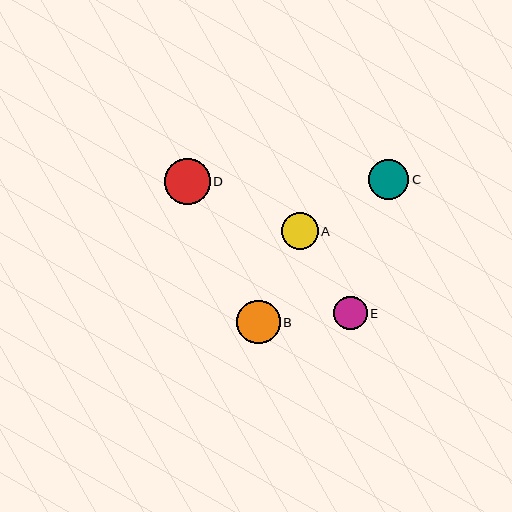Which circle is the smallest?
Circle E is the smallest with a size of approximately 33 pixels.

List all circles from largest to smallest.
From largest to smallest: D, B, C, A, E.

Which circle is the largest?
Circle D is the largest with a size of approximately 46 pixels.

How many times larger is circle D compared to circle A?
Circle D is approximately 1.2 times the size of circle A.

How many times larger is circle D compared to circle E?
Circle D is approximately 1.4 times the size of circle E.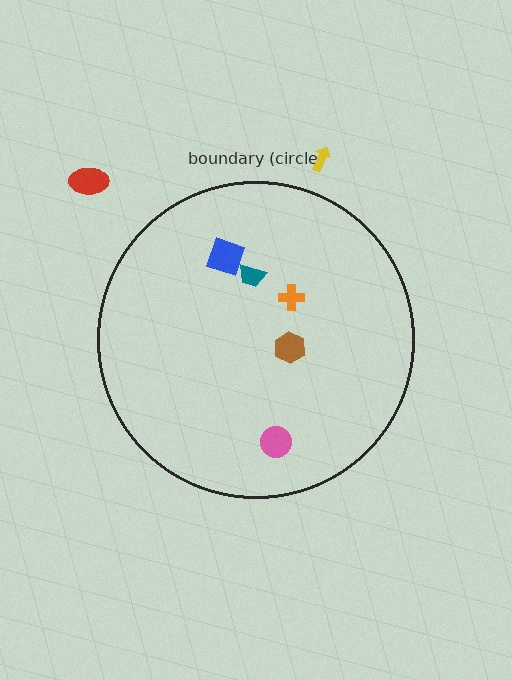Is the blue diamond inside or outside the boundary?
Inside.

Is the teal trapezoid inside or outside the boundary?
Inside.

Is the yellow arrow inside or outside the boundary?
Outside.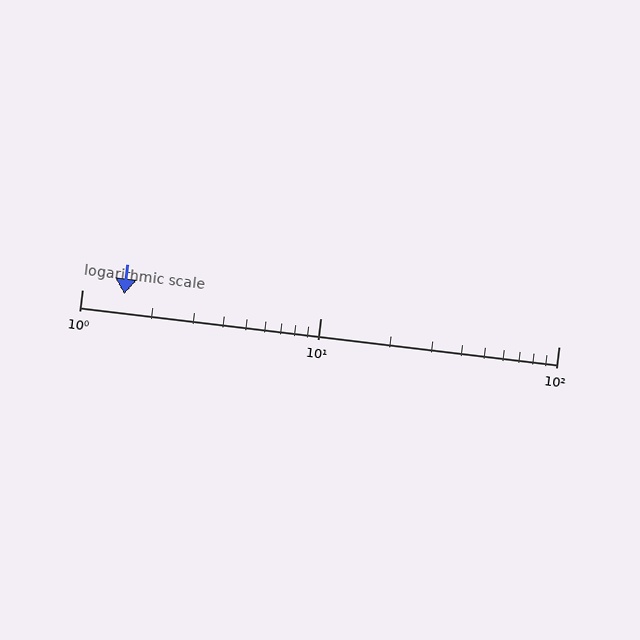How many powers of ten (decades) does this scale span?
The scale spans 2 decades, from 1 to 100.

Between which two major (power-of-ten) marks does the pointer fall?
The pointer is between 1 and 10.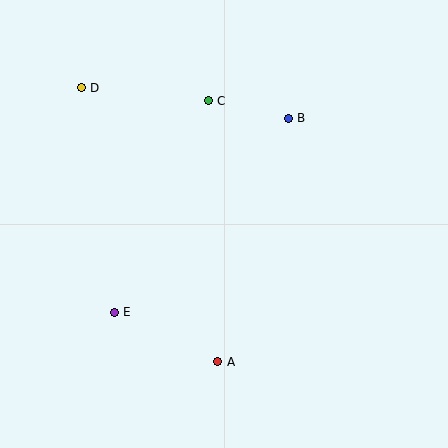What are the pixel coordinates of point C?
Point C is at (208, 101).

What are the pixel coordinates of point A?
Point A is at (218, 362).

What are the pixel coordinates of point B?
Point B is at (288, 118).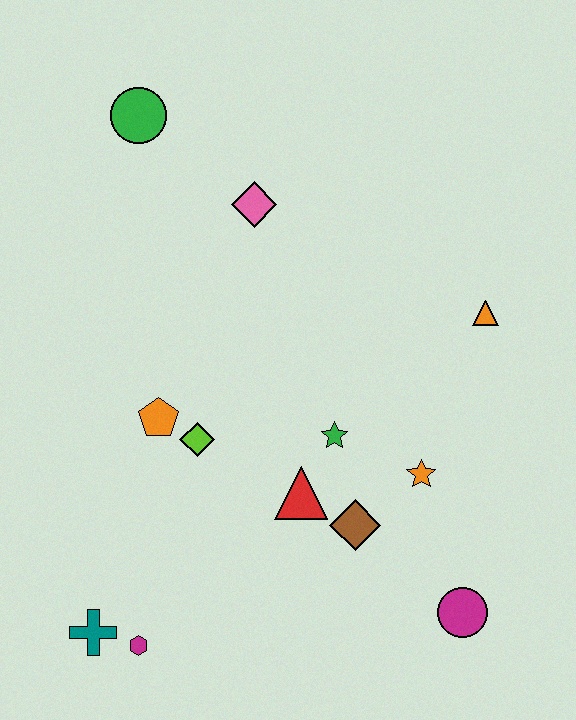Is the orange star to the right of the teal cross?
Yes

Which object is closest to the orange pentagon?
The lime diamond is closest to the orange pentagon.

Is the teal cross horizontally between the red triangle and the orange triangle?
No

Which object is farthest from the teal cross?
The green circle is farthest from the teal cross.